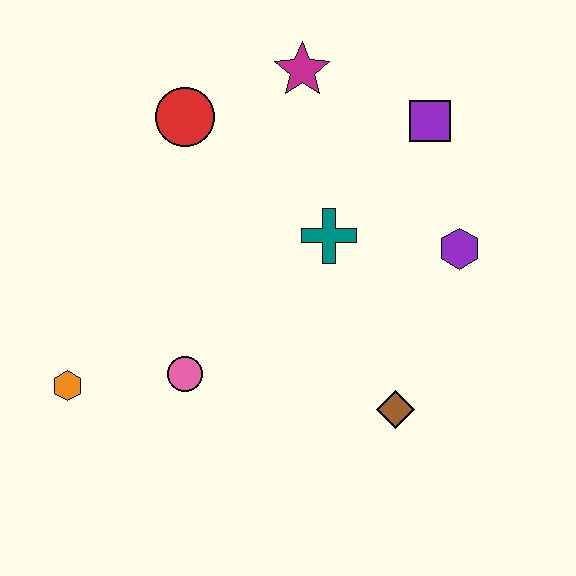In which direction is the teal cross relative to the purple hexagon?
The teal cross is to the left of the purple hexagon.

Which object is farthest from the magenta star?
The orange hexagon is farthest from the magenta star.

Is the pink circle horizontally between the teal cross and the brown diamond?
No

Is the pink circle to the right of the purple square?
No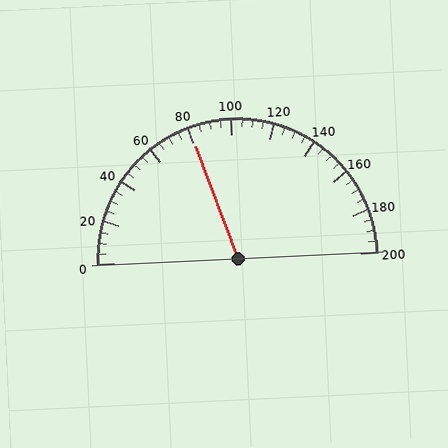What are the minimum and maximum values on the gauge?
The gauge ranges from 0 to 200.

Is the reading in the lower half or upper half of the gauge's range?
The reading is in the lower half of the range (0 to 200).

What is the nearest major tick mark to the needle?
The nearest major tick mark is 80.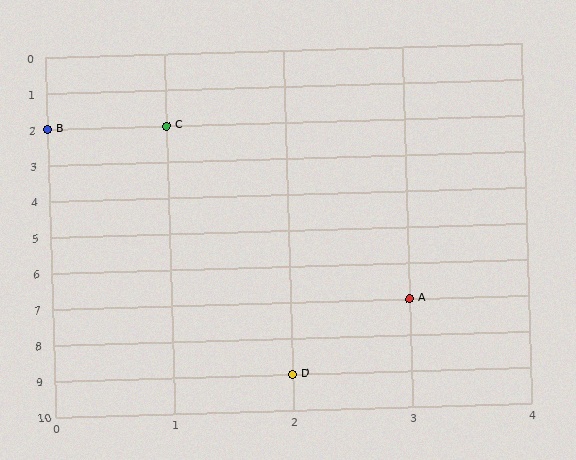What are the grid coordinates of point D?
Point D is at grid coordinates (2, 9).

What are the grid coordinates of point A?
Point A is at grid coordinates (3, 7).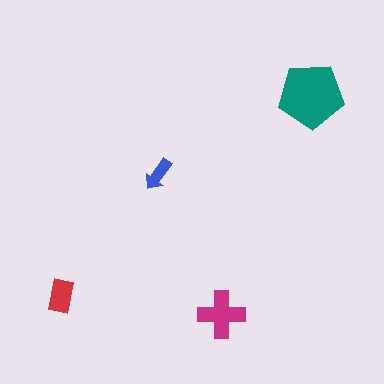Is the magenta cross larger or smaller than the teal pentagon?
Smaller.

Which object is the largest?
The teal pentagon.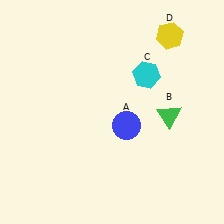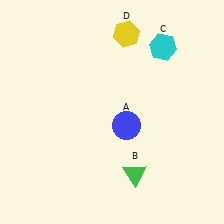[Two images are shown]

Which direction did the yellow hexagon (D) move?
The yellow hexagon (D) moved left.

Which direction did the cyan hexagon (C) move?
The cyan hexagon (C) moved up.